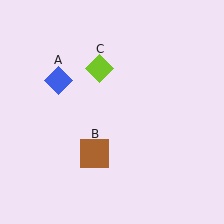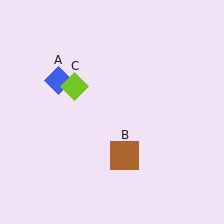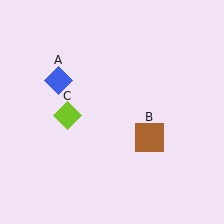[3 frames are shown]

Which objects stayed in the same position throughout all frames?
Blue diamond (object A) remained stationary.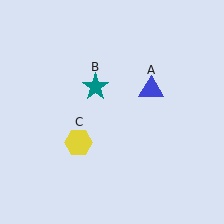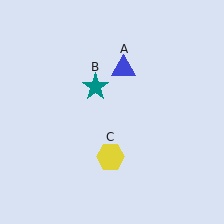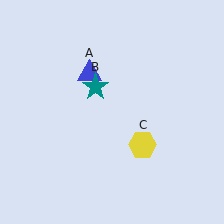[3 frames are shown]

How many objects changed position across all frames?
2 objects changed position: blue triangle (object A), yellow hexagon (object C).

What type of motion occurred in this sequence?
The blue triangle (object A), yellow hexagon (object C) rotated counterclockwise around the center of the scene.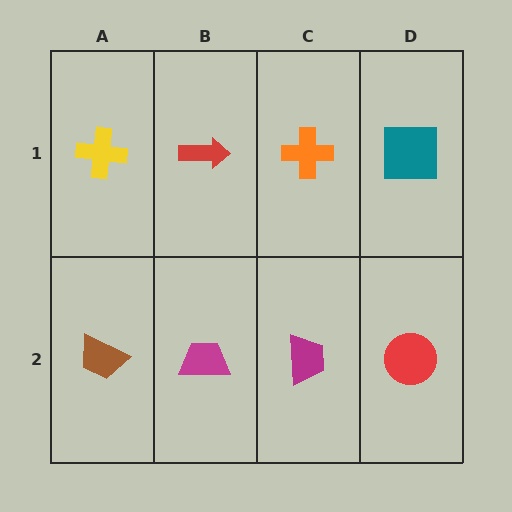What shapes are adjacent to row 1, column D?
A red circle (row 2, column D), an orange cross (row 1, column C).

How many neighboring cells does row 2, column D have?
2.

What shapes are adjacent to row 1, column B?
A magenta trapezoid (row 2, column B), a yellow cross (row 1, column A), an orange cross (row 1, column C).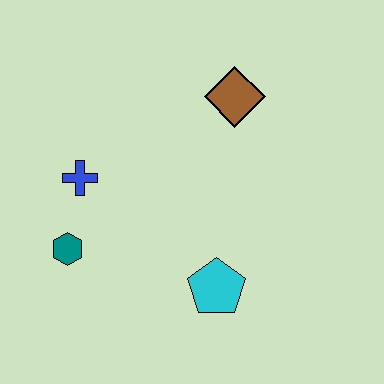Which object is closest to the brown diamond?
The blue cross is closest to the brown diamond.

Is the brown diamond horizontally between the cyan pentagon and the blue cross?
No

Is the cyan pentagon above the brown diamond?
No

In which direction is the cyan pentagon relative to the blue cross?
The cyan pentagon is to the right of the blue cross.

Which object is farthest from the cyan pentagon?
The brown diamond is farthest from the cyan pentagon.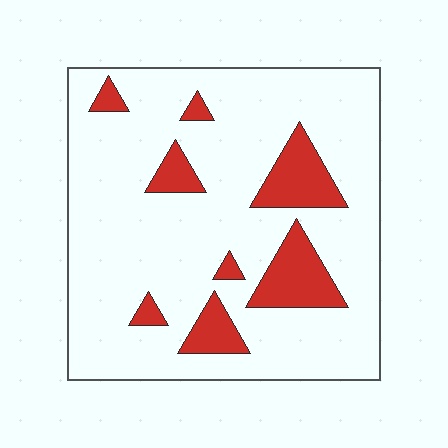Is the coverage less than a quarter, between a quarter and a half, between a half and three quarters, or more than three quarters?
Less than a quarter.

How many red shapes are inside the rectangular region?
8.